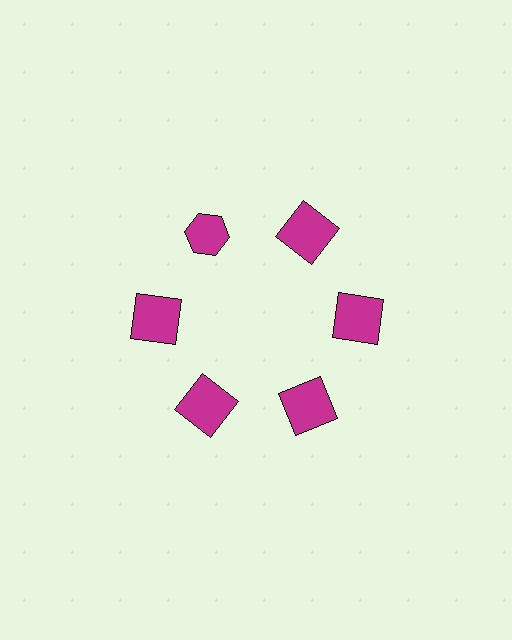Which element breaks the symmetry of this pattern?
The magenta hexagon at roughly the 11 o'clock position breaks the symmetry. All other shapes are magenta squares.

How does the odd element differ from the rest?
It has a different shape: hexagon instead of square.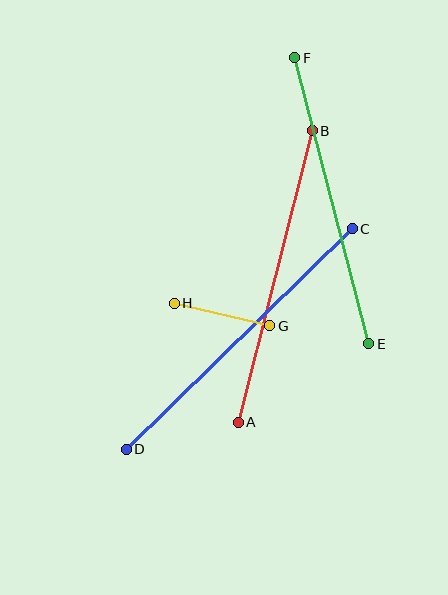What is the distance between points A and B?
The distance is approximately 301 pixels.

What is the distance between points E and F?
The distance is approximately 295 pixels.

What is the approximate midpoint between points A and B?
The midpoint is at approximately (275, 277) pixels.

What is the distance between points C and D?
The distance is approximately 316 pixels.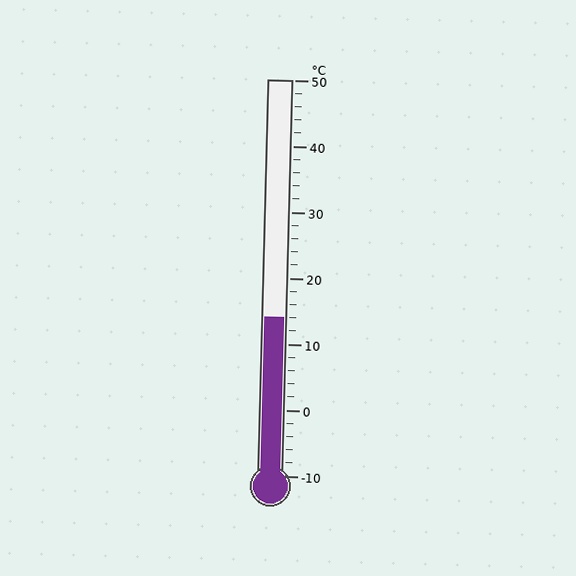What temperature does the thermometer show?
The thermometer shows approximately 14°C.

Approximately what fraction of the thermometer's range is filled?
The thermometer is filled to approximately 40% of its range.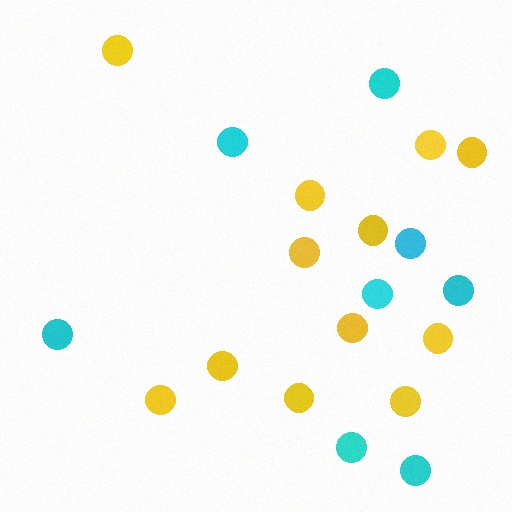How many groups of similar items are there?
There are 2 groups: one group of cyan circles (8) and one group of yellow circles (12).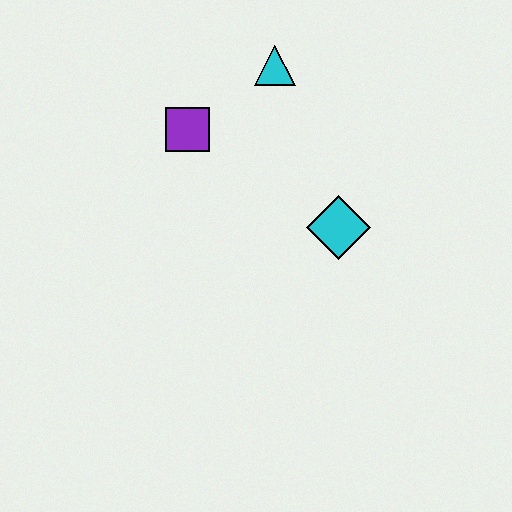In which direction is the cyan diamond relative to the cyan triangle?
The cyan diamond is below the cyan triangle.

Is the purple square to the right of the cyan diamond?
No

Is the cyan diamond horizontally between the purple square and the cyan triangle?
No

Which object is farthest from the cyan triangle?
The cyan diamond is farthest from the cyan triangle.